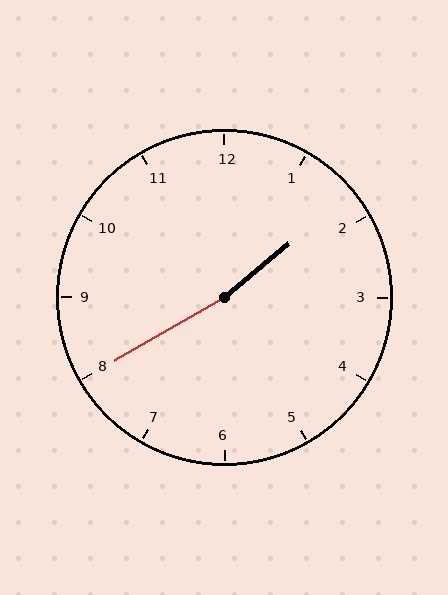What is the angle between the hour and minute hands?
Approximately 170 degrees.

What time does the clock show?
1:40.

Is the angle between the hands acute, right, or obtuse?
It is obtuse.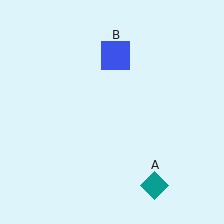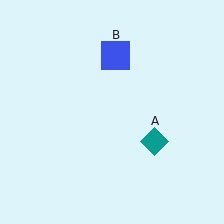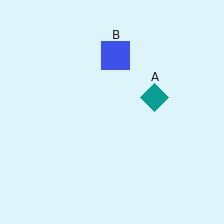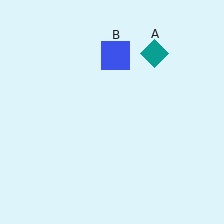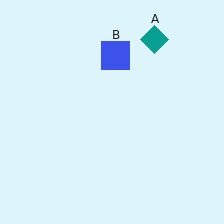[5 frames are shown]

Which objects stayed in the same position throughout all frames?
Blue square (object B) remained stationary.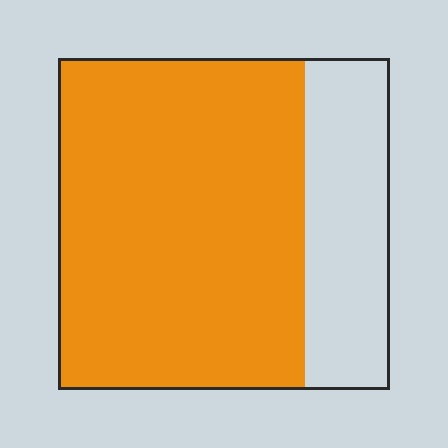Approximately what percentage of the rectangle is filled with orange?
Approximately 75%.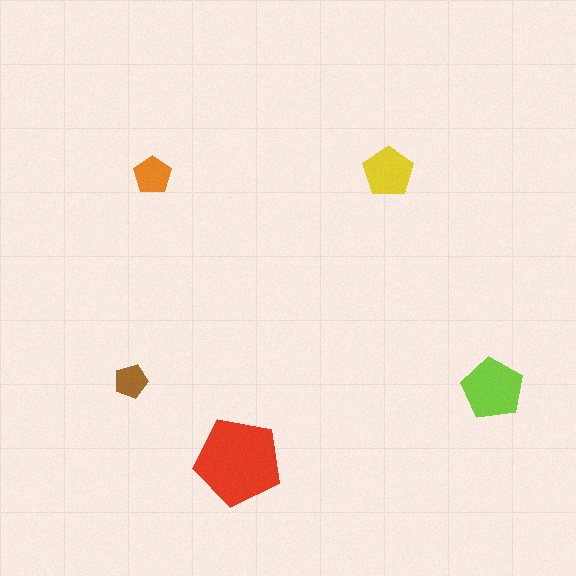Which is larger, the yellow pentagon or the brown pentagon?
The yellow one.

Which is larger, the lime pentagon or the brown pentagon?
The lime one.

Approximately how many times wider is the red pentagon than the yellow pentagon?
About 1.5 times wider.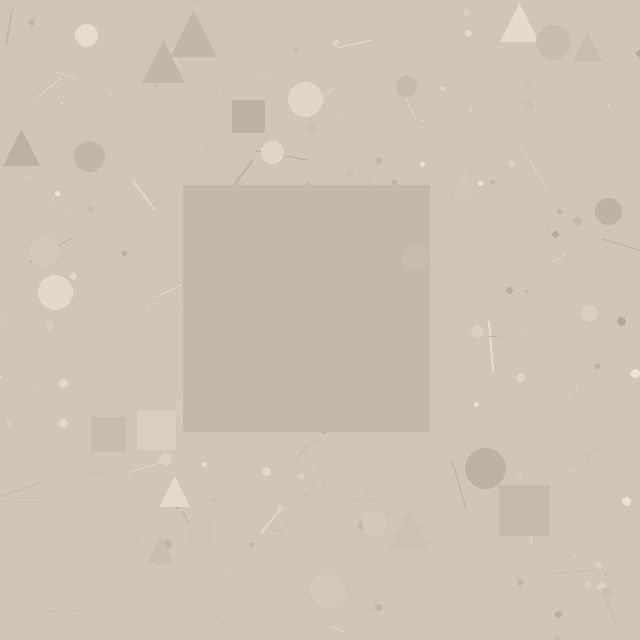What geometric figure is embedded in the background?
A square is embedded in the background.